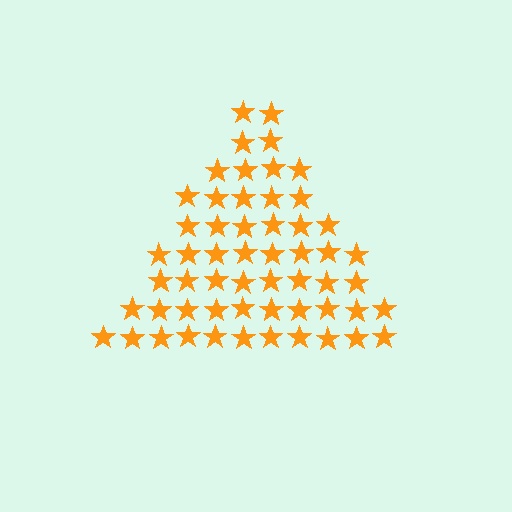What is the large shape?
The large shape is a triangle.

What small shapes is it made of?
It is made of small stars.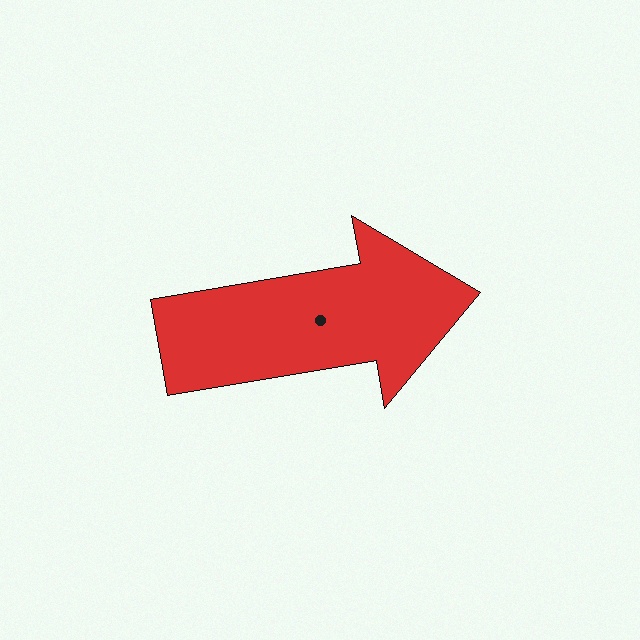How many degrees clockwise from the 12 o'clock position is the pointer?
Approximately 80 degrees.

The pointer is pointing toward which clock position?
Roughly 3 o'clock.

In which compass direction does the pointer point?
East.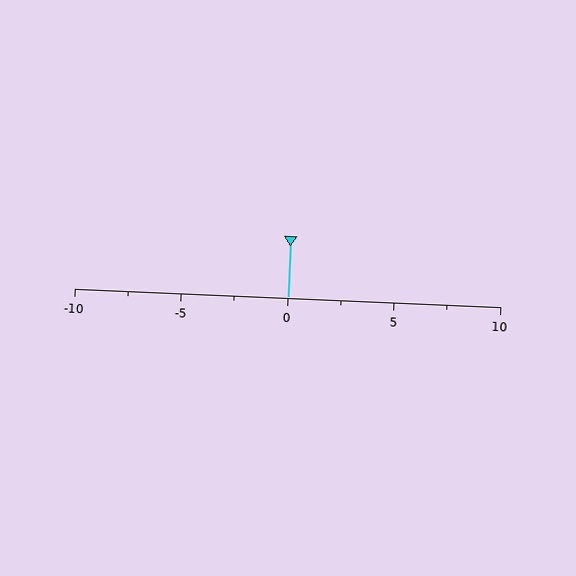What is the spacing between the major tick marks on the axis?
The major ticks are spaced 5 apart.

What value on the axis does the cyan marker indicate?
The marker indicates approximately 0.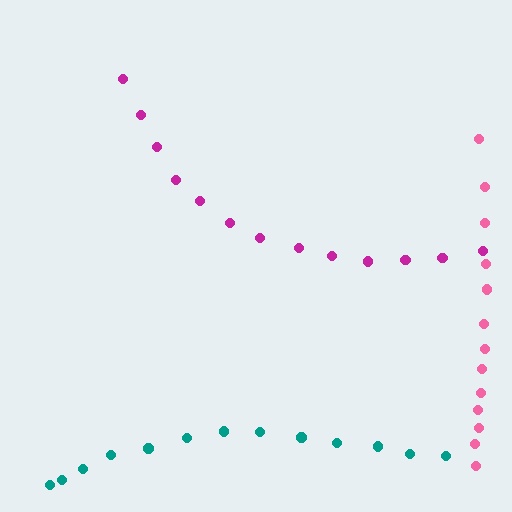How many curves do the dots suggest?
There are 3 distinct paths.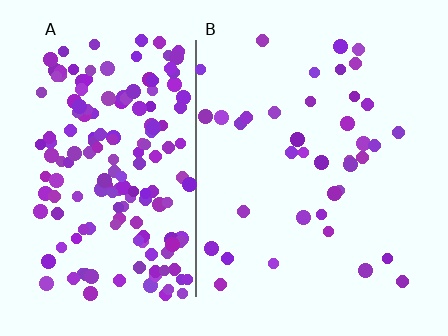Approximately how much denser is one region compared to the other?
Approximately 4.6× — region A over region B.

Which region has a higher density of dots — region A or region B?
A (the left).